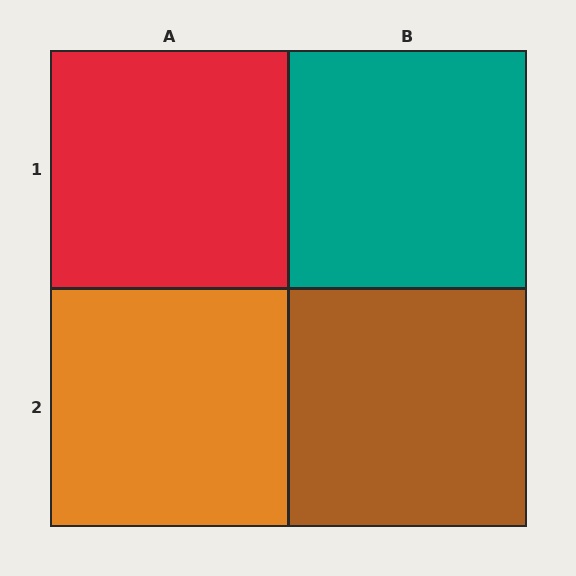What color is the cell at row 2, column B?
Brown.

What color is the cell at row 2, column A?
Orange.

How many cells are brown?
1 cell is brown.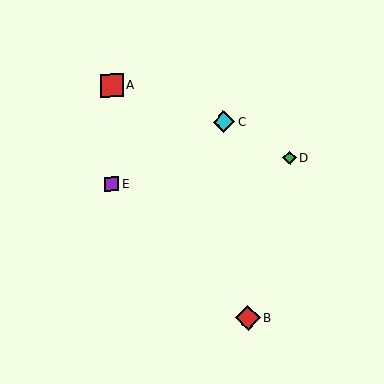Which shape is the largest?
The red diamond (labeled B) is the largest.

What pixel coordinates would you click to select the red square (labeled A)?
Click at (112, 85) to select the red square A.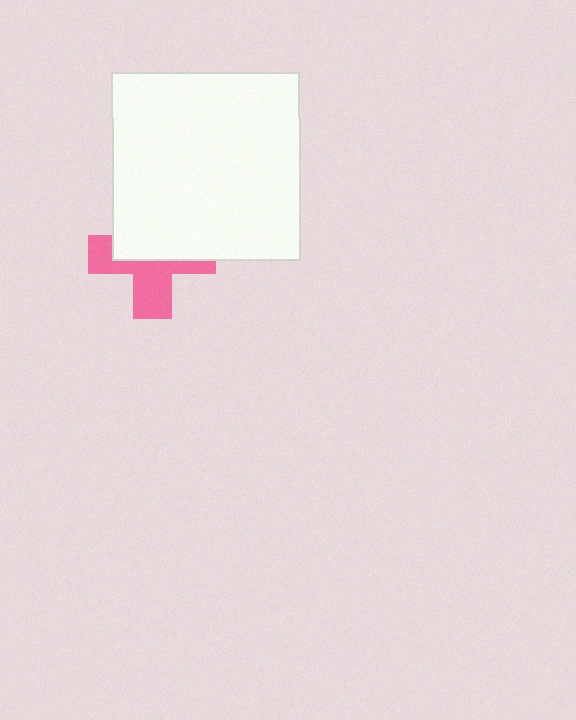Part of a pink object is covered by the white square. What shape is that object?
It is a cross.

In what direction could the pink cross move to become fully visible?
The pink cross could move down. That would shift it out from behind the white square entirely.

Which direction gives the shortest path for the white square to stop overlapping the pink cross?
Moving up gives the shortest separation.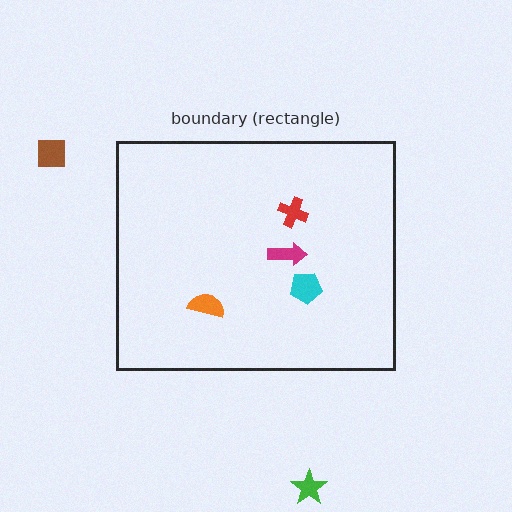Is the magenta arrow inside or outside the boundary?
Inside.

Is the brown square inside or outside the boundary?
Outside.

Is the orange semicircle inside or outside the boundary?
Inside.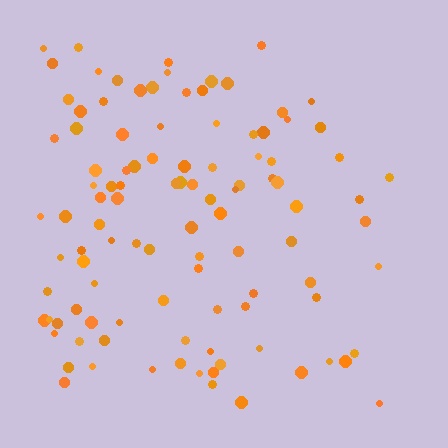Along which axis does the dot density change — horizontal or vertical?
Horizontal.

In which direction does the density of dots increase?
From right to left, with the left side densest.